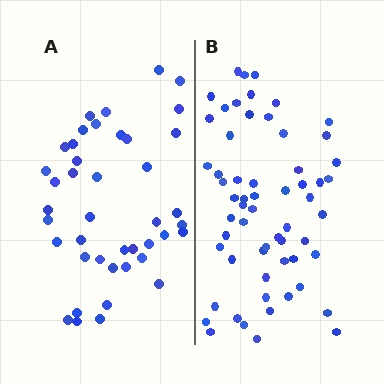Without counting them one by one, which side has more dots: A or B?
Region B (the right region) has more dots.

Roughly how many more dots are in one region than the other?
Region B has approximately 20 more dots than region A.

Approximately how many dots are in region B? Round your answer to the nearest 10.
About 60 dots.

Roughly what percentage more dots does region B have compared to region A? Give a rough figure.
About 45% more.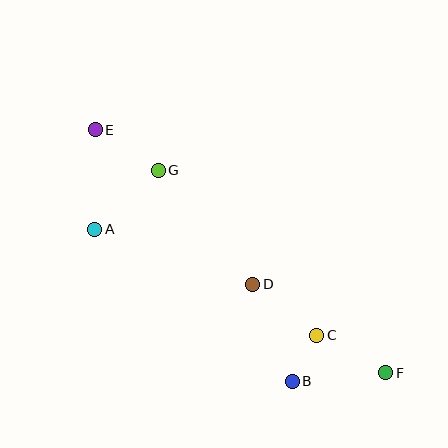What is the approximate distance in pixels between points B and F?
The distance between B and F is approximately 94 pixels.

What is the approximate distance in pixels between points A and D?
The distance between A and D is approximately 167 pixels.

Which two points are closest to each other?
Points B and C are closest to each other.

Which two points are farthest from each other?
Points E and F are farthest from each other.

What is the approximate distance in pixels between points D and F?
The distance between D and F is approximately 160 pixels.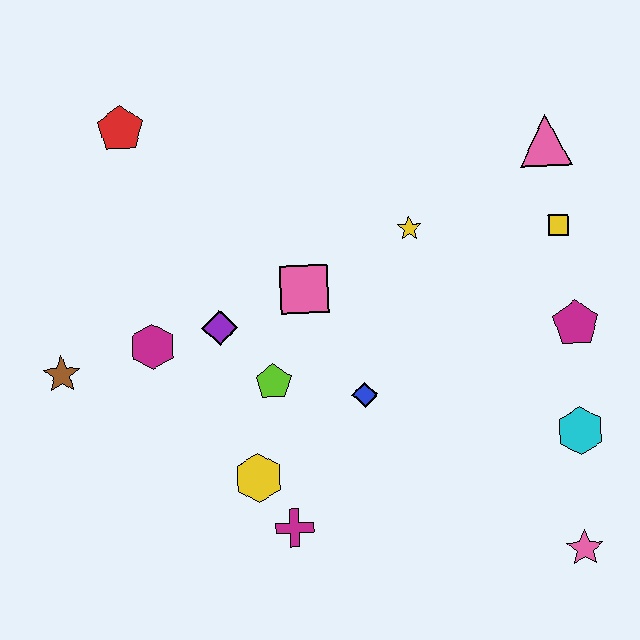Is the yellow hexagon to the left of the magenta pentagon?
Yes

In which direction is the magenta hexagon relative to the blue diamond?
The magenta hexagon is to the left of the blue diamond.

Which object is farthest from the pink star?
The red pentagon is farthest from the pink star.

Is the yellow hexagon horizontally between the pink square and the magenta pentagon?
No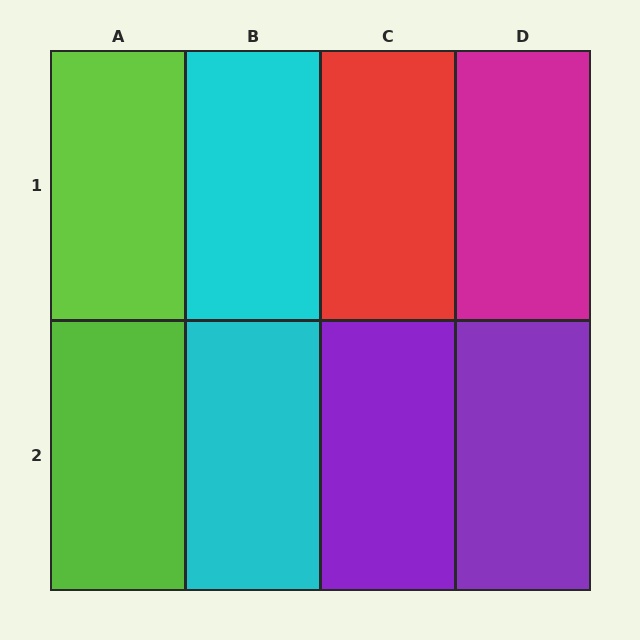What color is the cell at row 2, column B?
Cyan.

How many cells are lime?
2 cells are lime.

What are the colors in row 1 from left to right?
Lime, cyan, red, magenta.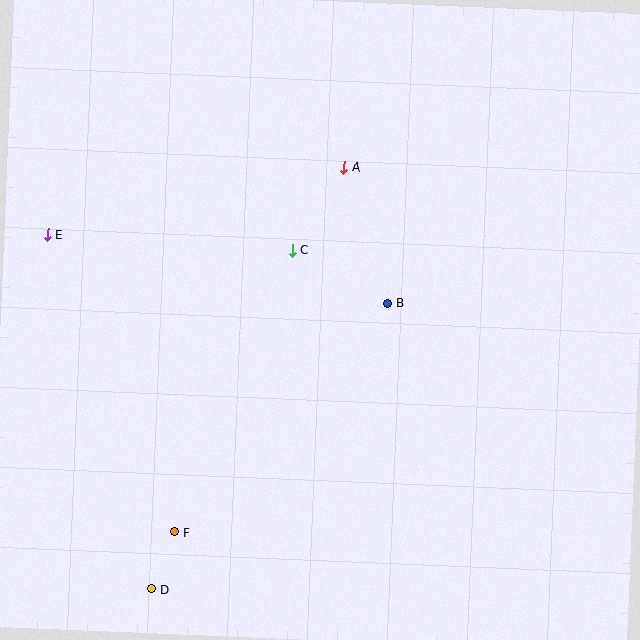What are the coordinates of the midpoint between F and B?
The midpoint between F and B is at (281, 417).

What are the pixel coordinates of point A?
Point A is at (344, 167).